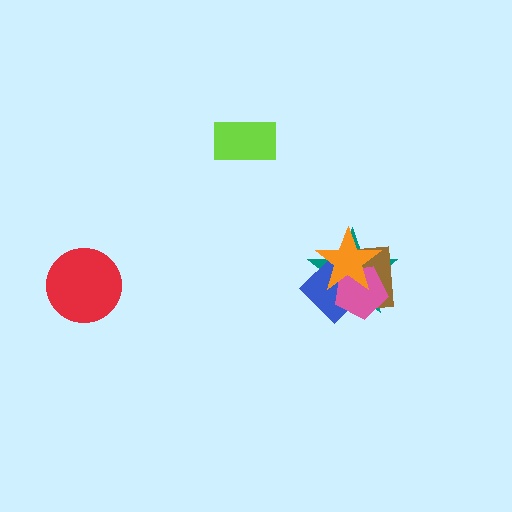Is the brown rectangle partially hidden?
Yes, it is partially covered by another shape.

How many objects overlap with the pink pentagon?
4 objects overlap with the pink pentagon.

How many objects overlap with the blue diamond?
4 objects overlap with the blue diamond.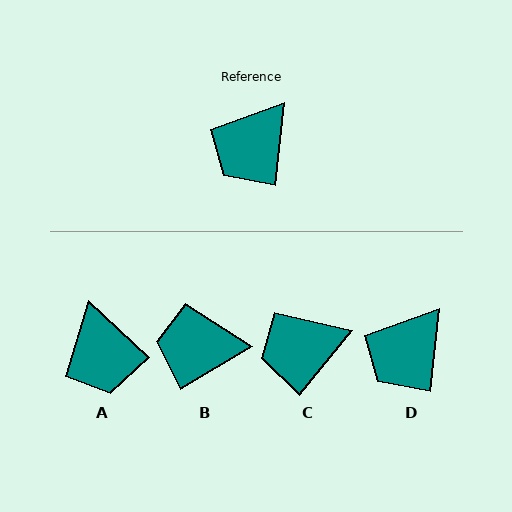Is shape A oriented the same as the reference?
No, it is off by about 54 degrees.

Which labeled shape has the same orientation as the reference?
D.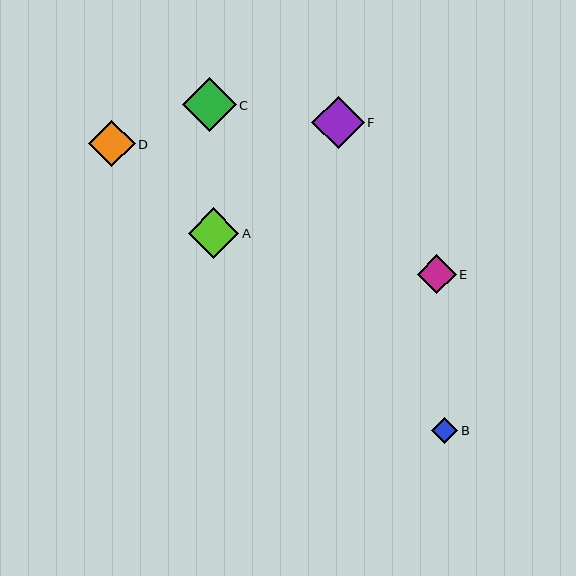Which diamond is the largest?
Diamond C is the largest with a size of approximately 54 pixels.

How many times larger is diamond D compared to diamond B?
Diamond D is approximately 1.8 times the size of diamond B.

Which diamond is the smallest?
Diamond B is the smallest with a size of approximately 26 pixels.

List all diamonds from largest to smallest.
From largest to smallest: C, F, A, D, E, B.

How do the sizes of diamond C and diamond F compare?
Diamond C and diamond F are approximately the same size.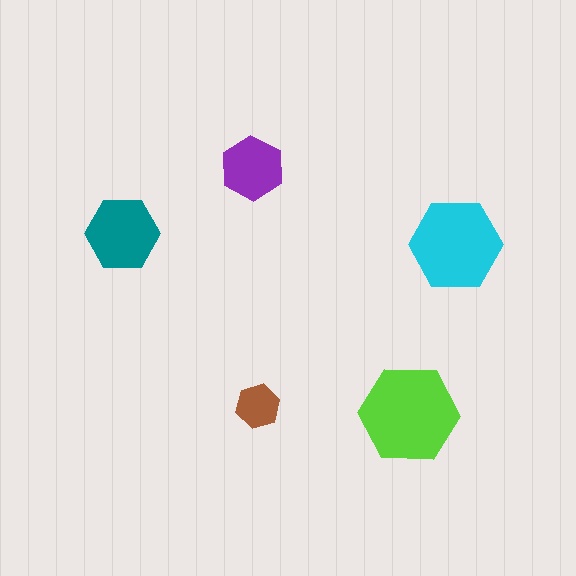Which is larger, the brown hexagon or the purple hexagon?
The purple one.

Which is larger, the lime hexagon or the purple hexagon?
The lime one.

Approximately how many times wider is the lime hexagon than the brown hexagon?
About 2 times wider.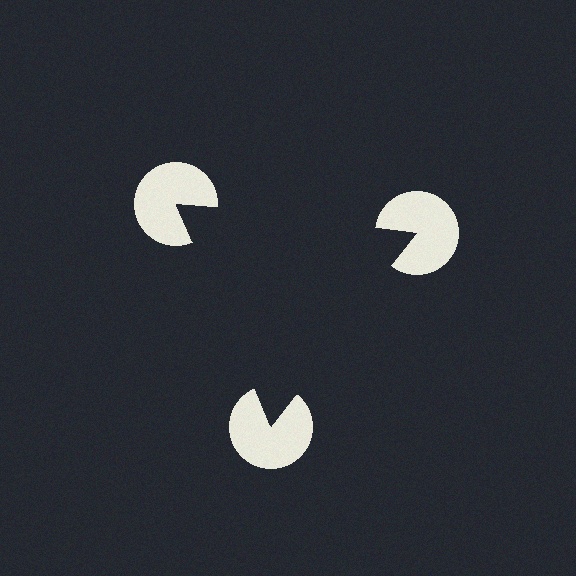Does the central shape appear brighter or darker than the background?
It typically appears slightly darker than the background, even though no actual brightness change is drawn.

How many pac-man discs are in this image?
There are 3 — one at each vertex of the illusory triangle.